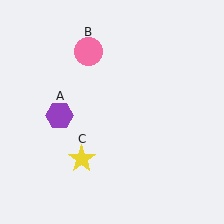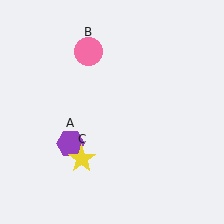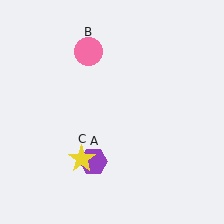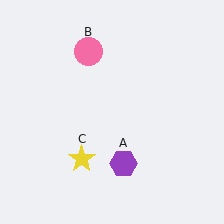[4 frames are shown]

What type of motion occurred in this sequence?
The purple hexagon (object A) rotated counterclockwise around the center of the scene.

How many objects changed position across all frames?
1 object changed position: purple hexagon (object A).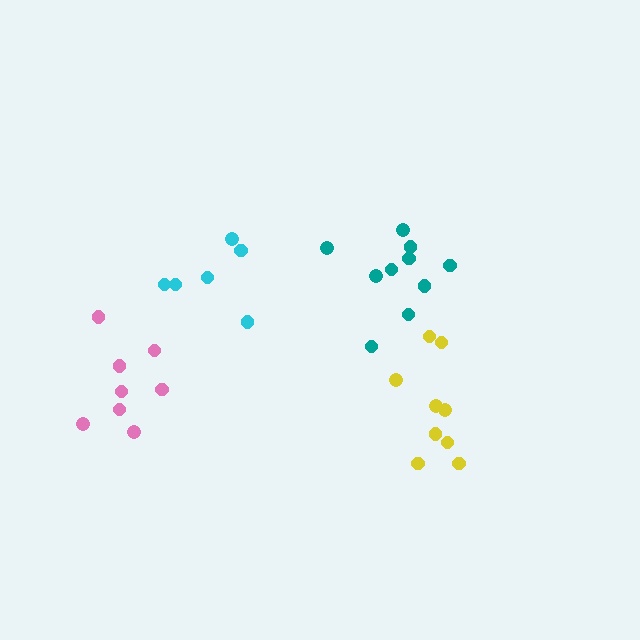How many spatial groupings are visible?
There are 4 spatial groupings.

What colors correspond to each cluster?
The clusters are colored: teal, pink, cyan, yellow.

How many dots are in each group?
Group 1: 10 dots, Group 2: 8 dots, Group 3: 6 dots, Group 4: 9 dots (33 total).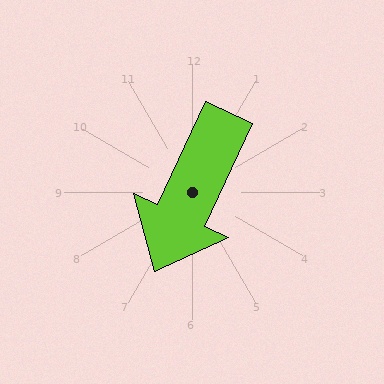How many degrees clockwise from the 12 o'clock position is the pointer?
Approximately 205 degrees.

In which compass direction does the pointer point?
Southwest.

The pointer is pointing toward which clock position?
Roughly 7 o'clock.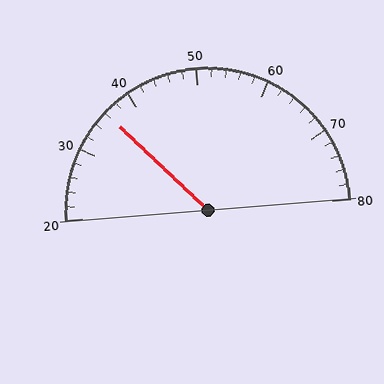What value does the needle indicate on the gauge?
The needle indicates approximately 36.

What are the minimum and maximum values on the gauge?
The gauge ranges from 20 to 80.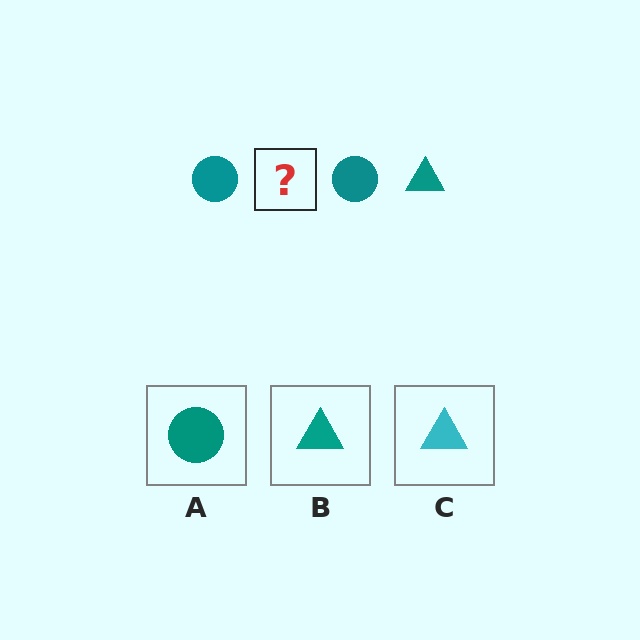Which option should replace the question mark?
Option B.